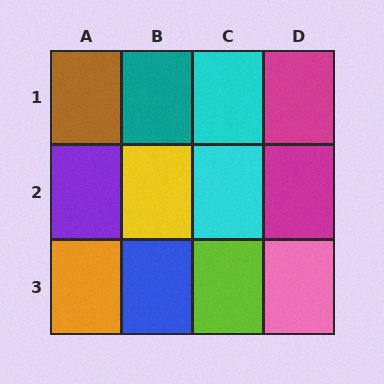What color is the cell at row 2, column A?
Purple.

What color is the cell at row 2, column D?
Magenta.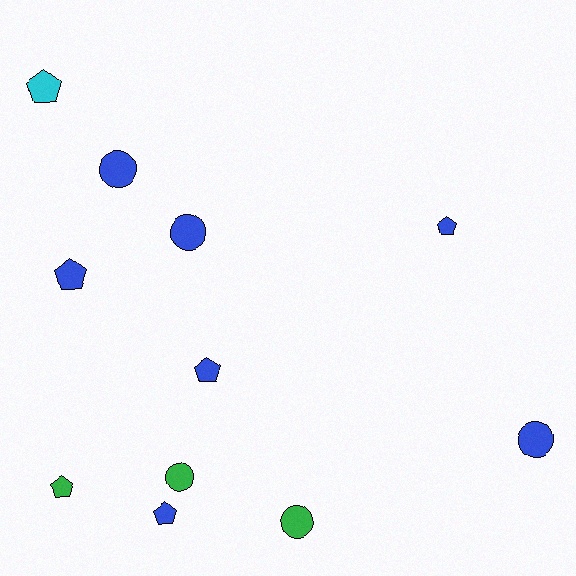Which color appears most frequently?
Blue, with 7 objects.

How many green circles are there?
There are 2 green circles.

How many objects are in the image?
There are 11 objects.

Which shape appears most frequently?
Pentagon, with 6 objects.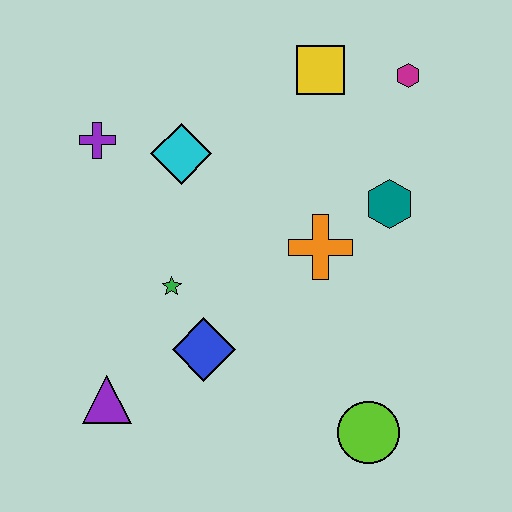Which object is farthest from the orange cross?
The purple triangle is farthest from the orange cross.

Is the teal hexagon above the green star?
Yes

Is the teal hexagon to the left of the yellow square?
No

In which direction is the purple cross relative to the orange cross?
The purple cross is to the left of the orange cross.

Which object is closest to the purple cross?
The cyan diamond is closest to the purple cross.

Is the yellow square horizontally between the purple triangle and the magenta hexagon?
Yes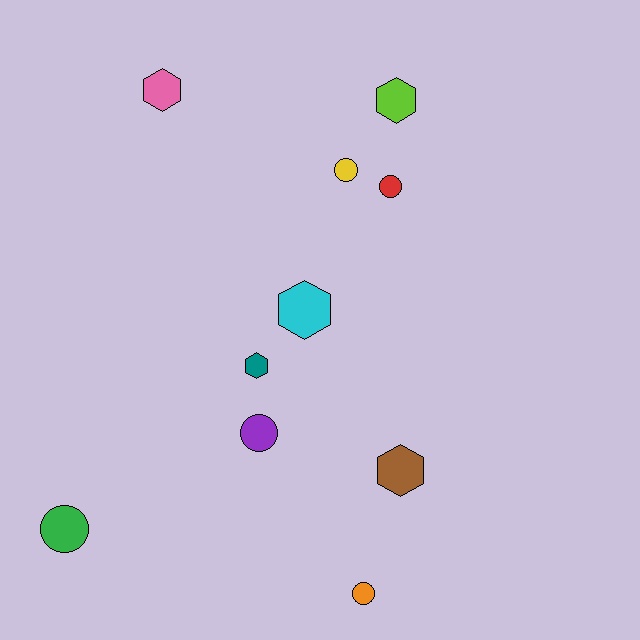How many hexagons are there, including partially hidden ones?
There are 5 hexagons.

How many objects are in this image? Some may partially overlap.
There are 10 objects.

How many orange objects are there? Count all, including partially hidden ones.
There is 1 orange object.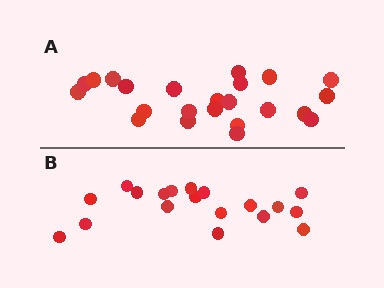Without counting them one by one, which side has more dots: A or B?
Region A (the top region) has more dots.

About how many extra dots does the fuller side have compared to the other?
Region A has about 4 more dots than region B.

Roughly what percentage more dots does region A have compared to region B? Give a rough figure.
About 20% more.